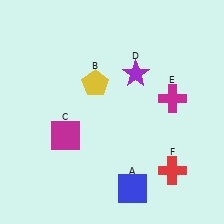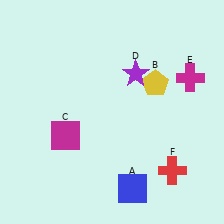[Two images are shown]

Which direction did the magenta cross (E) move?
The magenta cross (E) moved up.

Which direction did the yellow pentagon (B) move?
The yellow pentagon (B) moved right.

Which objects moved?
The objects that moved are: the yellow pentagon (B), the magenta cross (E).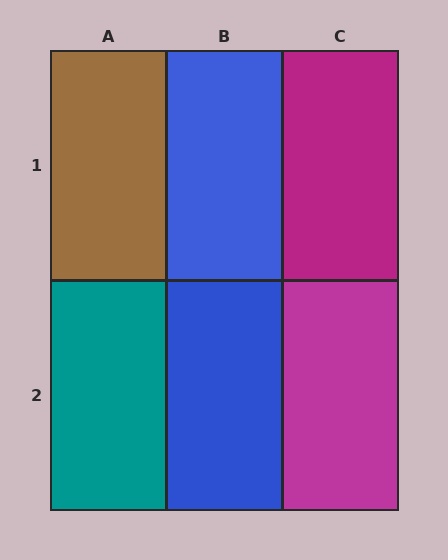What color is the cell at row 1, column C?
Magenta.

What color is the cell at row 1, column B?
Blue.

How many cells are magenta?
2 cells are magenta.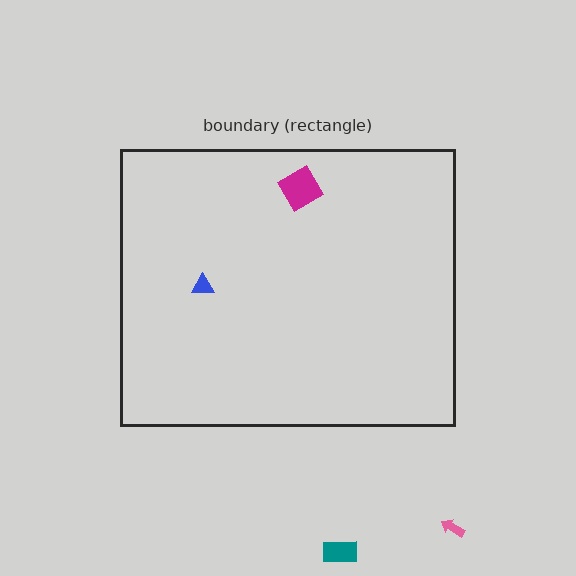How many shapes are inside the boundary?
2 inside, 2 outside.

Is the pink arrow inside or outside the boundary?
Outside.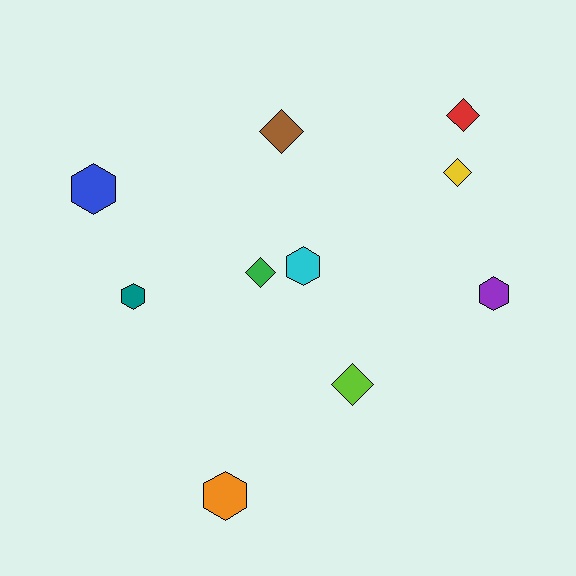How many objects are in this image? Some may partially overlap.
There are 10 objects.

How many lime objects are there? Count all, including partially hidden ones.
There is 1 lime object.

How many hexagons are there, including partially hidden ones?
There are 5 hexagons.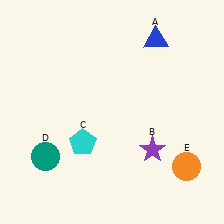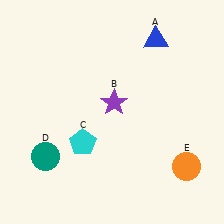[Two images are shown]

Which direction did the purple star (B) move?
The purple star (B) moved up.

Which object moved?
The purple star (B) moved up.